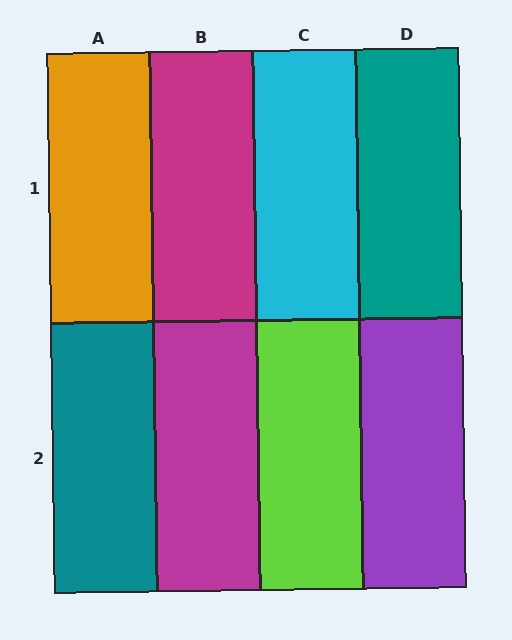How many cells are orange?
1 cell is orange.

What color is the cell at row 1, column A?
Orange.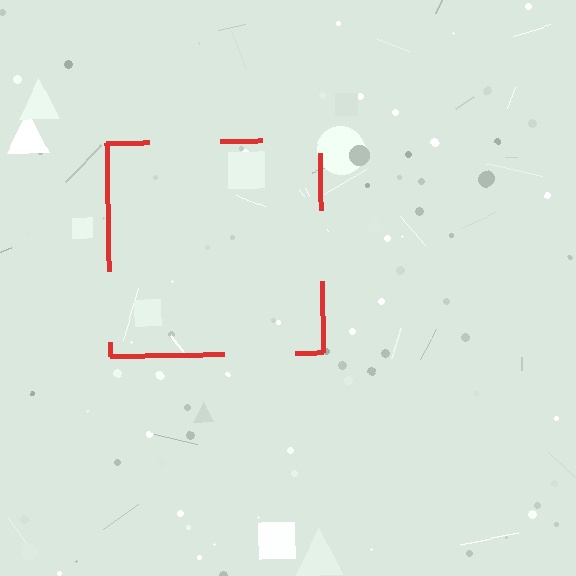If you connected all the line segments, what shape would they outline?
They would outline a square.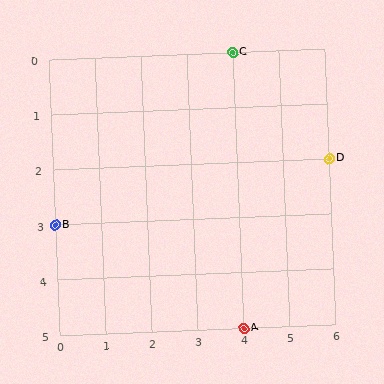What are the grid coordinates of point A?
Point A is at grid coordinates (4, 5).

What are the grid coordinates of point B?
Point B is at grid coordinates (0, 3).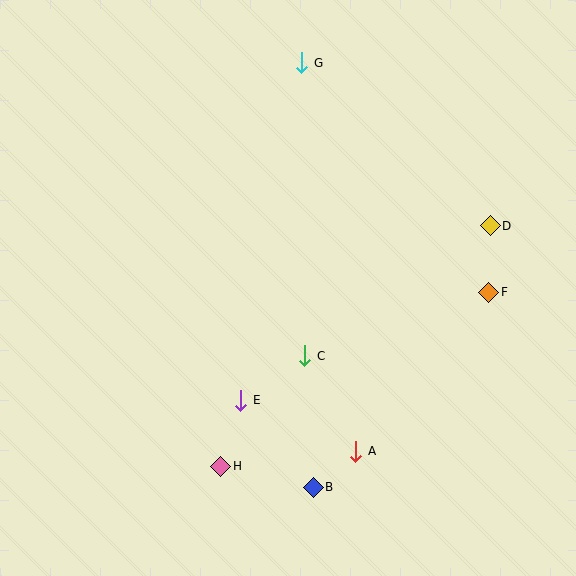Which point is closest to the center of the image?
Point C at (305, 356) is closest to the center.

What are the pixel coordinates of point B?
Point B is at (313, 487).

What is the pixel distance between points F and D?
The distance between F and D is 66 pixels.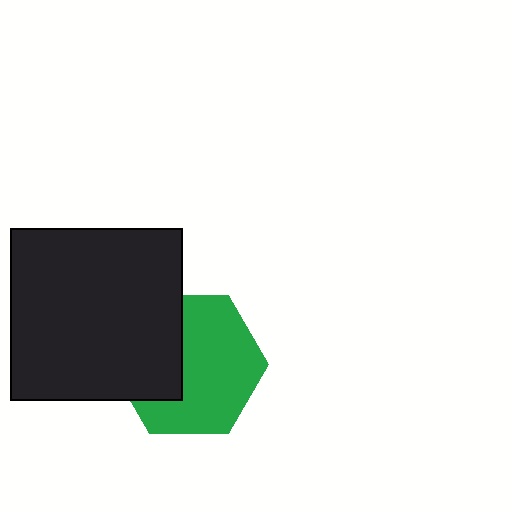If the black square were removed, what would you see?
You would see the complete green hexagon.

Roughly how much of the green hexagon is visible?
About half of it is visible (roughly 63%).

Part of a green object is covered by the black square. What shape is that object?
It is a hexagon.